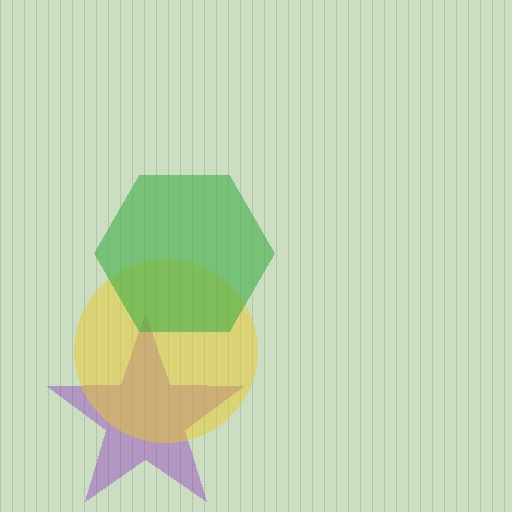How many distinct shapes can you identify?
There are 3 distinct shapes: a purple star, a yellow circle, a green hexagon.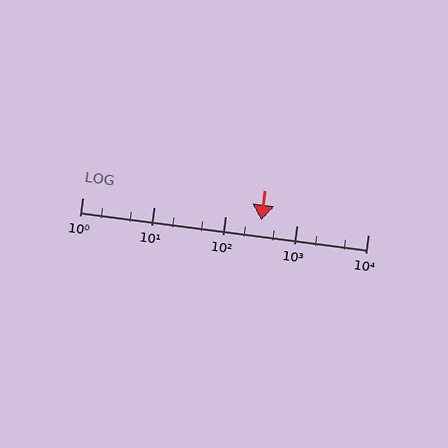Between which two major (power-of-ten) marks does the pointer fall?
The pointer is between 100 and 1000.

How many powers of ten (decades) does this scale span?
The scale spans 4 decades, from 1 to 10000.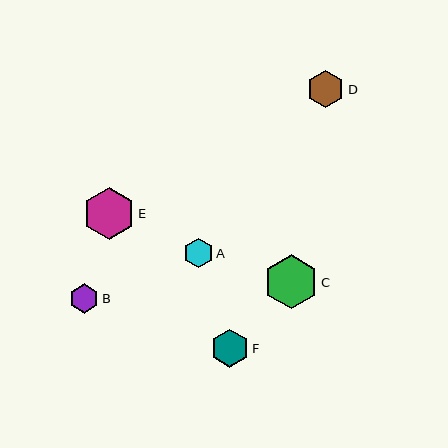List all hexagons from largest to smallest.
From largest to smallest: C, E, F, D, A, B.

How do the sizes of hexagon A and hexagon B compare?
Hexagon A and hexagon B are approximately the same size.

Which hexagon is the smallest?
Hexagon B is the smallest with a size of approximately 29 pixels.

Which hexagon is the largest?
Hexagon C is the largest with a size of approximately 54 pixels.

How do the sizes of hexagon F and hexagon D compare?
Hexagon F and hexagon D are approximately the same size.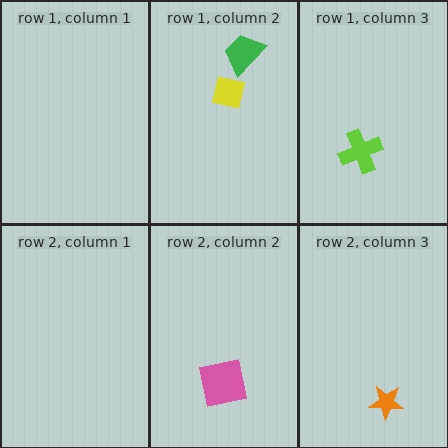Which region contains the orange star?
The row 2, column 3 region.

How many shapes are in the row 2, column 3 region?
1.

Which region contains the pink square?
The row 2, column 2 region.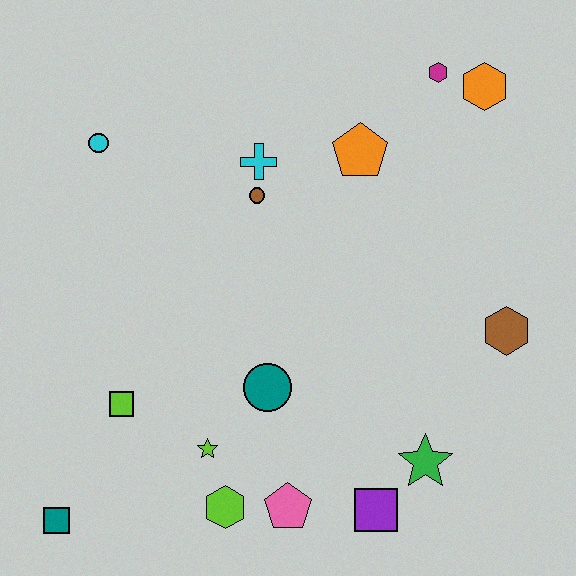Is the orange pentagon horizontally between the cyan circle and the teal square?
No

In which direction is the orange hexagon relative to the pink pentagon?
The orange hexagon is above the pink pentagon.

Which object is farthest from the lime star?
The orange hexagon is farthest from the lime star.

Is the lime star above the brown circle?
No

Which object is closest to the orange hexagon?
The magenta hexagon is closest to the orange hexagon.